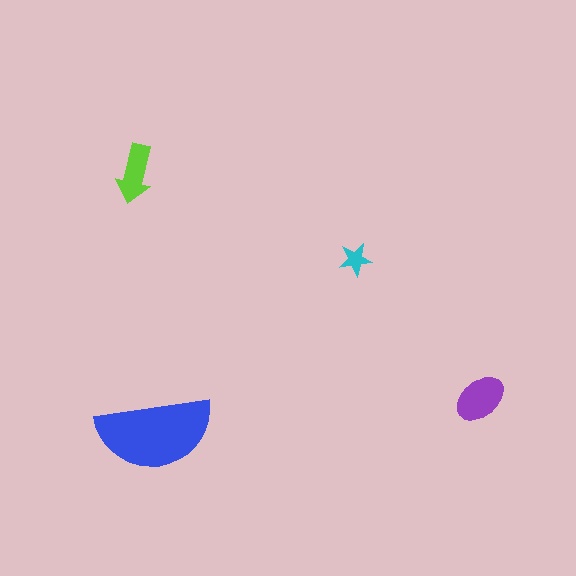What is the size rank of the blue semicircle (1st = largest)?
1st.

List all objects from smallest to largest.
The cyan star, the lime arrow, the purple ellipse, the blue semicircle.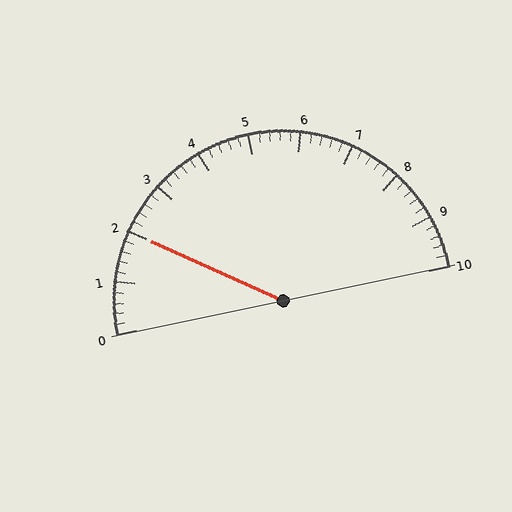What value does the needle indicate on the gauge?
The needle indicates approximately 2.0.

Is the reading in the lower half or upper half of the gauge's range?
The reading is in the lower half of the range (0 to 10).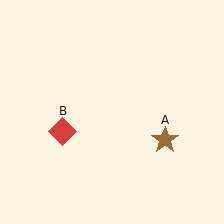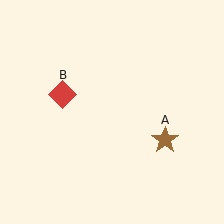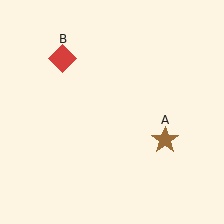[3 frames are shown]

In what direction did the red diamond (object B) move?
The red diamond (object B) moved up.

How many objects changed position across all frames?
1 object changed position: red diamond (object B).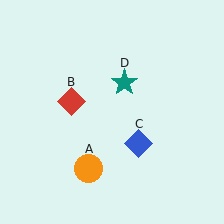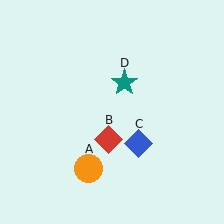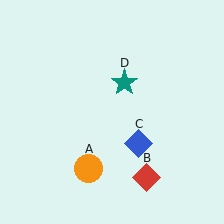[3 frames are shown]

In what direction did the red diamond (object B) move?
The red diamond (object B) moved down and to the right.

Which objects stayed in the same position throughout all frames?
Orange circle (object A) and blue diamond (object C) and teal star (object D) remained stationary.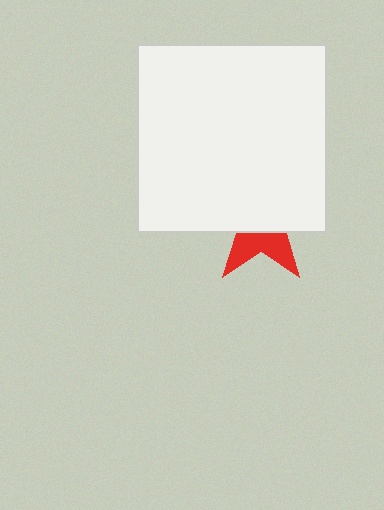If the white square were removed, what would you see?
You would see the complete red star.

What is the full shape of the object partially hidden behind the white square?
The partially hidden object is a red star.